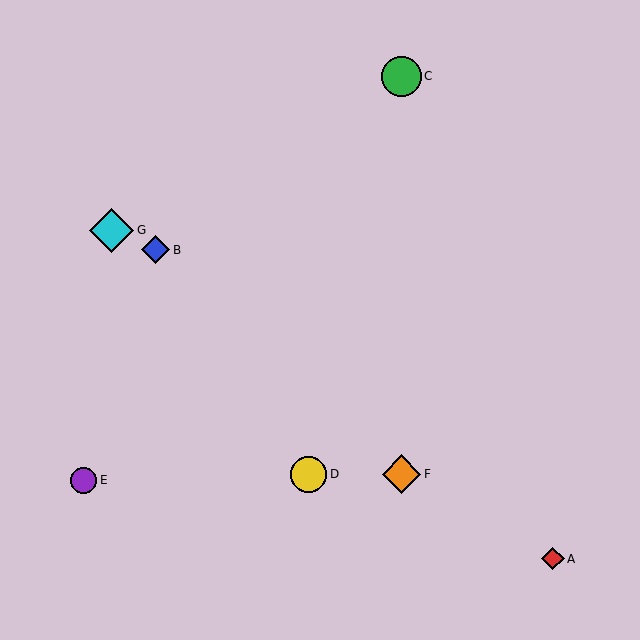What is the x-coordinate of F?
Object F is at x≈401.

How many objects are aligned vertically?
2 objects (C, F) are aligned vertically.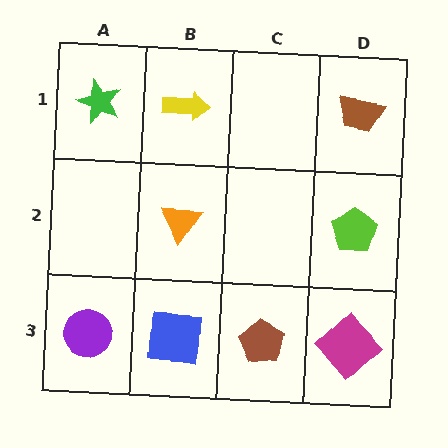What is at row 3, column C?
A brown pentagon.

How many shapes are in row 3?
4 shapes.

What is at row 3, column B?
A blue square.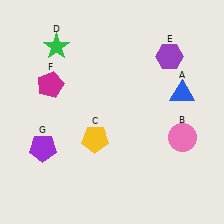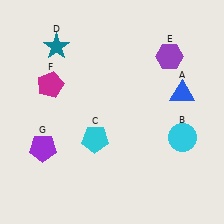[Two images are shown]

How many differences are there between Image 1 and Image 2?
There are 3 differences between the two images.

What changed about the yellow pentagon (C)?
In Image 1, C is yellow. In Image 2, it changed to cyan.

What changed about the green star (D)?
In Image 1, D is green. In Image 2, it changed to teal.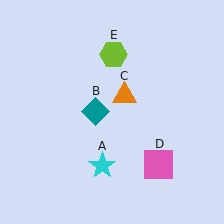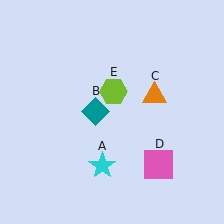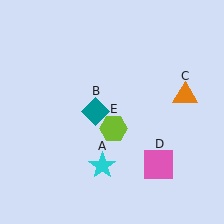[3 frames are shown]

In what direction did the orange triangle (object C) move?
The orange triangle (object C) moved right.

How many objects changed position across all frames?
2 objects changed position: orange triangle (object C), lime hexagon (object E).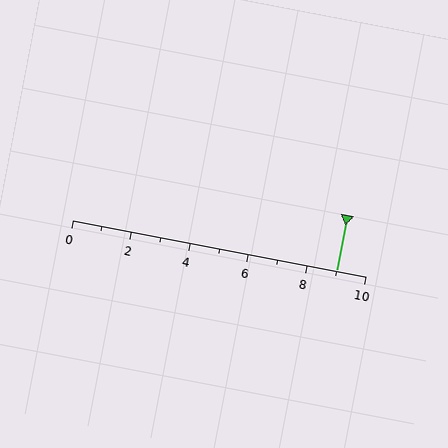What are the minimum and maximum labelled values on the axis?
The axis runs from 0 to 10.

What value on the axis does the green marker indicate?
The marker indicates approximately 9.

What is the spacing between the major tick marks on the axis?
The major ticks are spaced 2 apart.